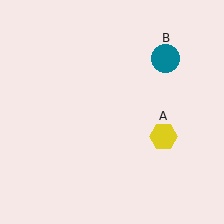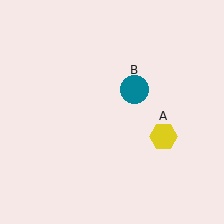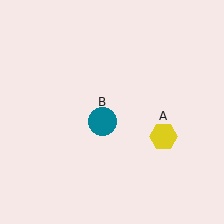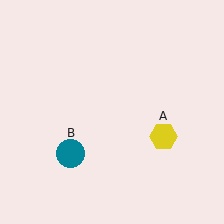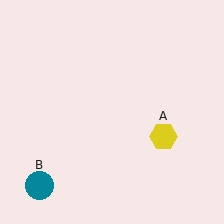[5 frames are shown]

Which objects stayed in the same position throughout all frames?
Yellow hexagon (object A) remained stationary.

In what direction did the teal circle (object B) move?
The teal circle (object B) moved down and to the left.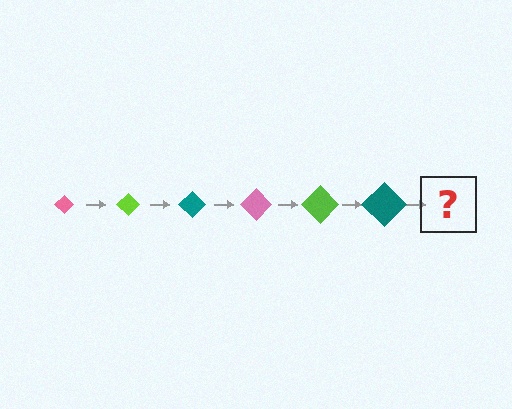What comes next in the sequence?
The next element should be a pink diamond, larger than the previous one.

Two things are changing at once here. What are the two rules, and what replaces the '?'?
The two rules are that the diamond grows larger each step and the color cycles through pink, lime, and teal. The '?' should be a pink diamond, larger than the previous one.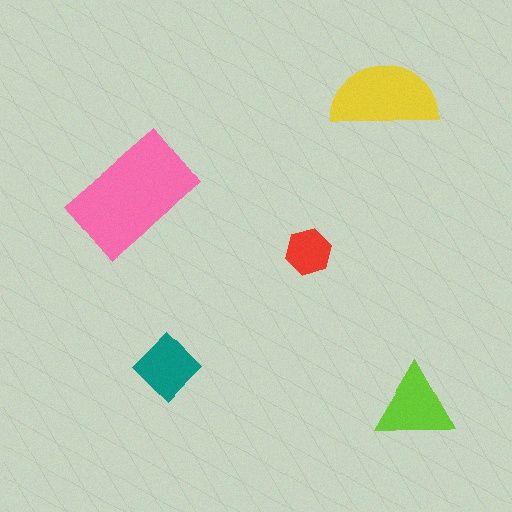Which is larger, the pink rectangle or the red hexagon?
The pink rectangle.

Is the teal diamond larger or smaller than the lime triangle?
Smaller.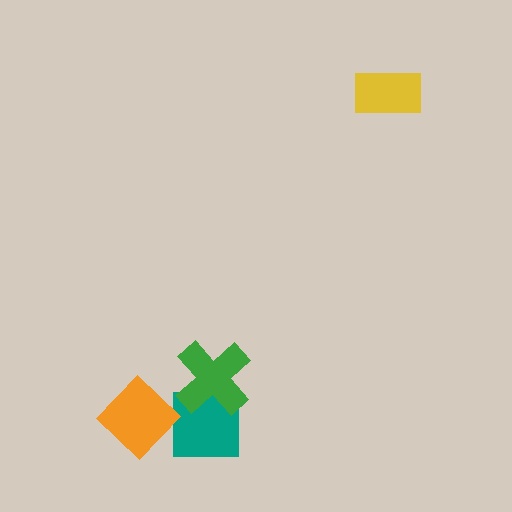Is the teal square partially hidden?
Yes, it is partially covered by another shape.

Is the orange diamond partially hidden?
No, no other shape covers it.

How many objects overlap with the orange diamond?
0 objects overlap with the orange diamond.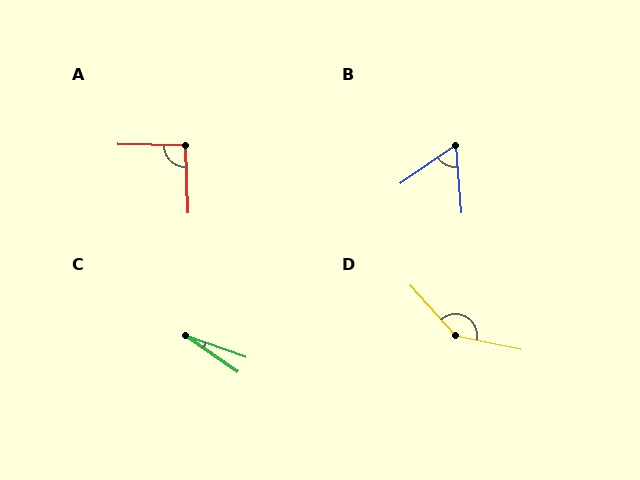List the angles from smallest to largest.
C (15°), B (60°), A (94°), D (143°).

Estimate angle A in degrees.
Approximately 94 degrees.